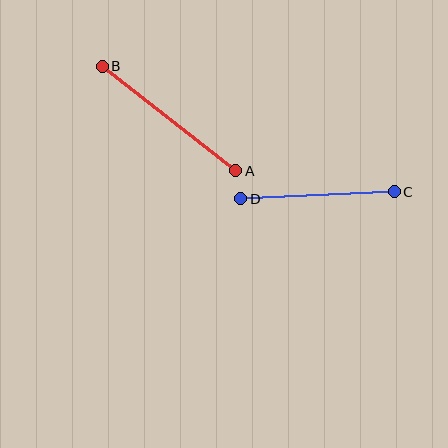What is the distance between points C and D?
The distance is approximately 154 pixels.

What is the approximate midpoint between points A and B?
The midpoint is at approximately (169, 118) pixels.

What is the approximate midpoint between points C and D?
The midpoint is at approximately (318, 195) pixels.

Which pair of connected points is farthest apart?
Points A and B are farthest apart.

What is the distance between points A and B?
The distance is approximately 170 pixels.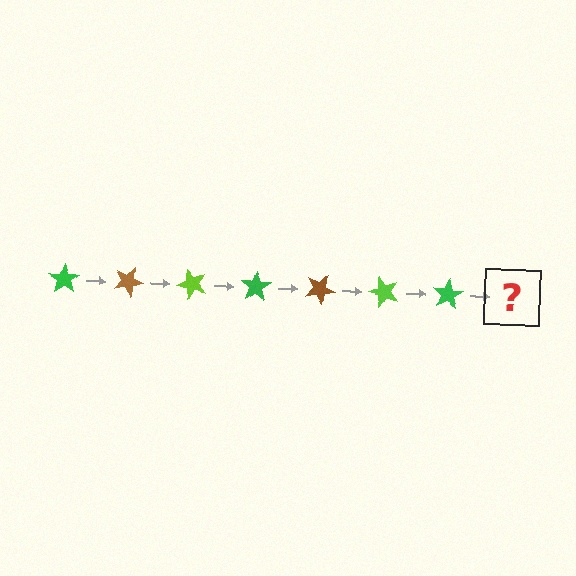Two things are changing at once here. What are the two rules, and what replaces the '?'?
The two rules are that it rotates 25 degrees each step and the color cycles through green, brown, and lime. The '?' should be a brown star, rotated 175 degrees from the start.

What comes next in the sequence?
The next element should be a brown star, rotated 175 degrees from the start.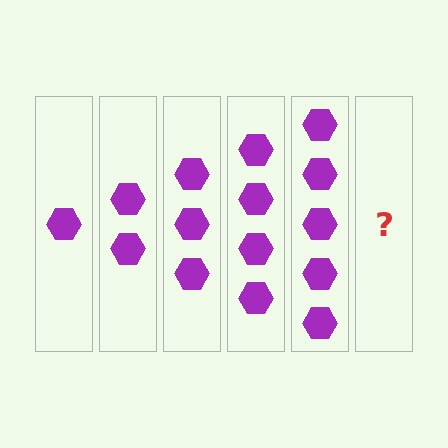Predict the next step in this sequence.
The next step is 6 hexagons.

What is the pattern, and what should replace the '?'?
The pattern is that each step adds one more hexagon. The '?' should be 6 hexagons.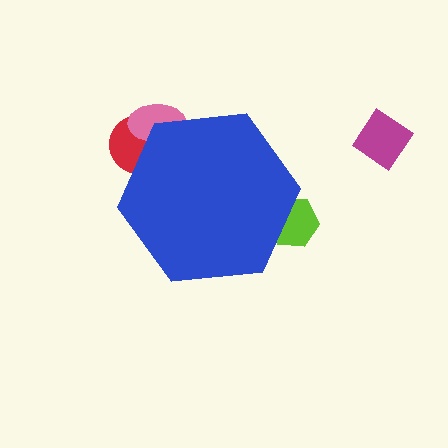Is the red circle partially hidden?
Yes, the red circle is partially hidden behind the blue hexagon.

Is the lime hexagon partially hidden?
Yes, the lime hexagon is partially hidden behind the blue hexagon.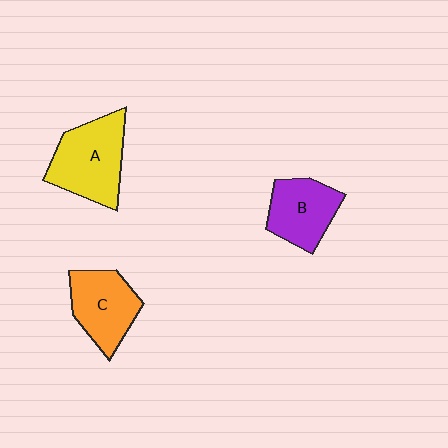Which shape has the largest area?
Shape A (yellow).